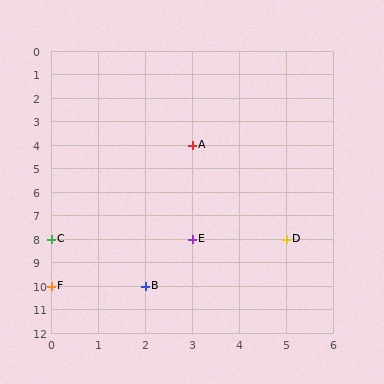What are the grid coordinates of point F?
Point F is at grid coordinates (0, 10).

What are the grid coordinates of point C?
Point C is at grid coordinates (0, 8).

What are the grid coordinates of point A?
Point A is at grid coordinates (3, 4).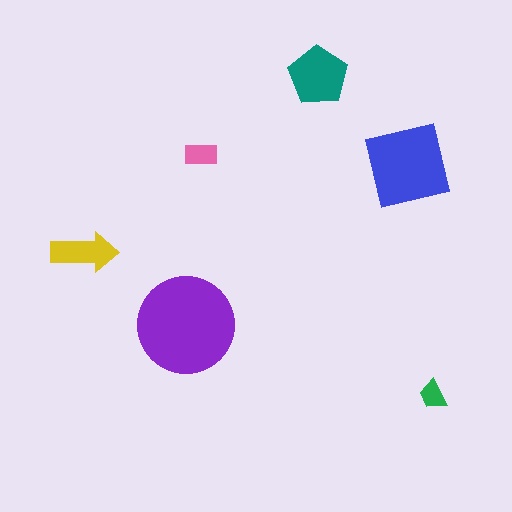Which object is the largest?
The purple circle.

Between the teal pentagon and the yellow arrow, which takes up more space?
The teal pentagon.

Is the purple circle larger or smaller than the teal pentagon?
Larger.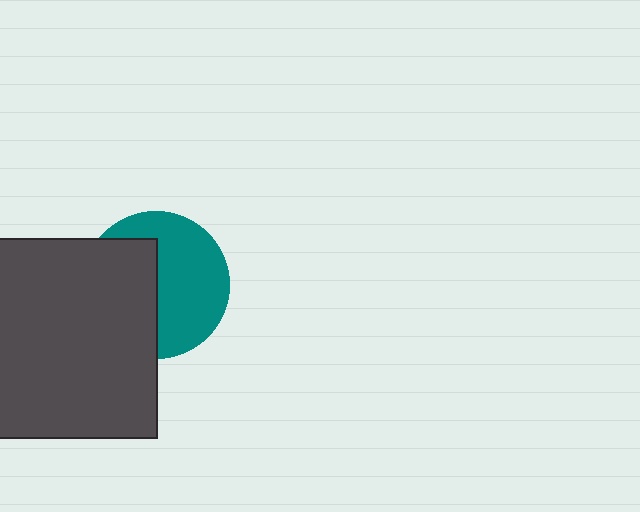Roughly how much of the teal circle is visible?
About half of it is visible (roughly 55%).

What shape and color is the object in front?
The object in front is a dark gray square.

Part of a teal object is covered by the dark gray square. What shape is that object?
It is a circle.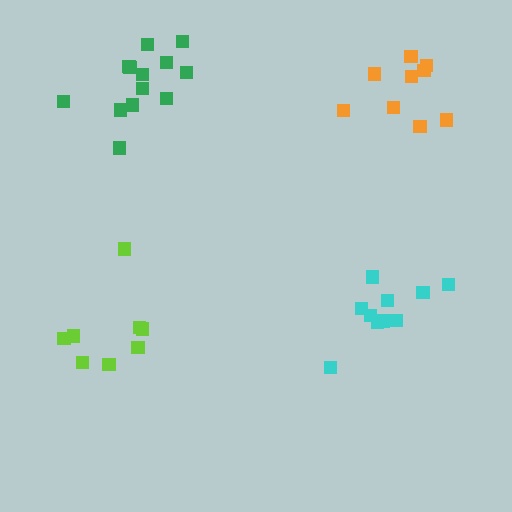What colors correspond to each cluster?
The clusters are colored: lime, orange, cyan, green.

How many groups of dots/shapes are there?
There are 4 groups.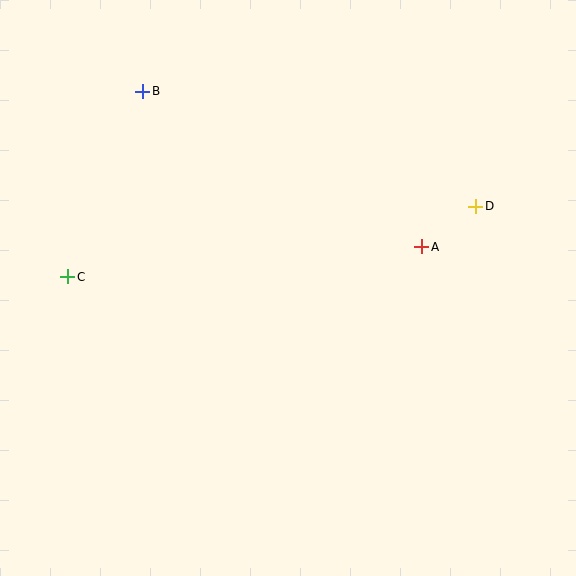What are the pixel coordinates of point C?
Point C is at (68, 277).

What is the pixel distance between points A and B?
The distance between A and B is 319 pixels.